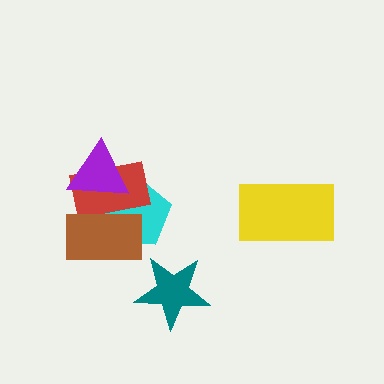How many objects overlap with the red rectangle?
3 objects overlap with the red rectangle.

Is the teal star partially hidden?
No, no other shape covers it.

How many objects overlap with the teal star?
0 objects overlap with the teal star.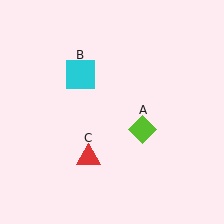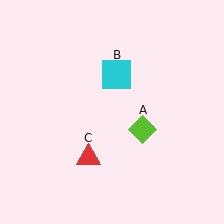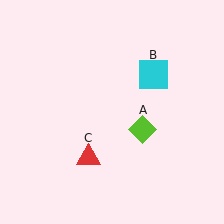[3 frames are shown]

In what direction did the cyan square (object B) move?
The cyan square (object B) moved right.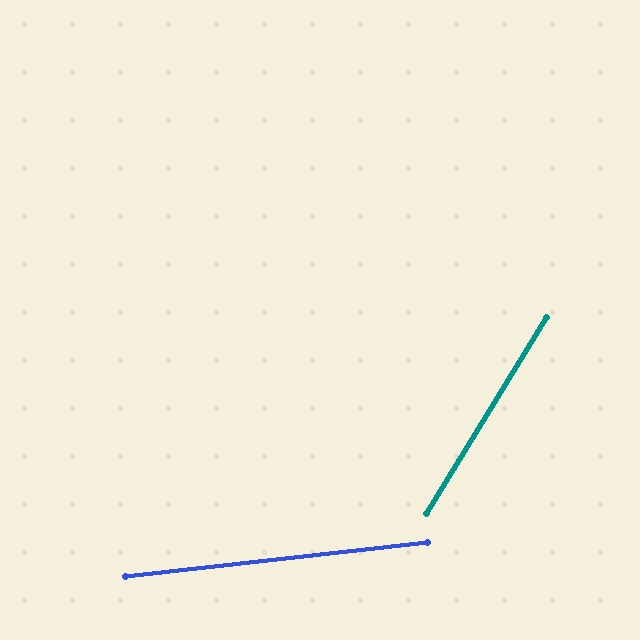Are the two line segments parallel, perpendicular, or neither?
Neither parallel nor perpendicular — they differ by about 52°.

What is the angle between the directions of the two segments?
Approximately 52 degrees.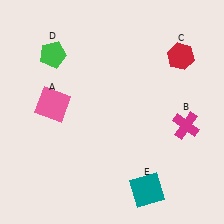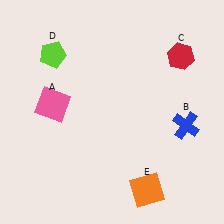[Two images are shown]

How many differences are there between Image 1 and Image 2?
There are 3 differences between the two images.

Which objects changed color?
B changed from magenta to blue. D changed from green to lime. E changed from teal to orange.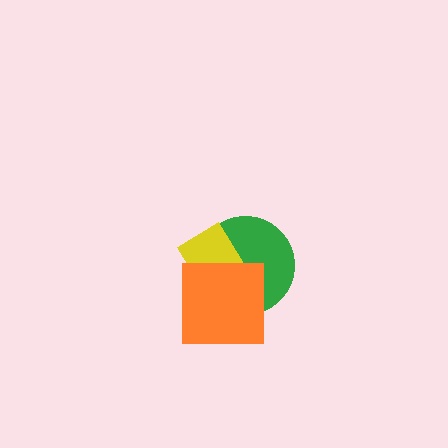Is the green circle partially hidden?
Yes, it is partially covered by another shape.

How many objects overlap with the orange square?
2 objects overlap with the orange square.